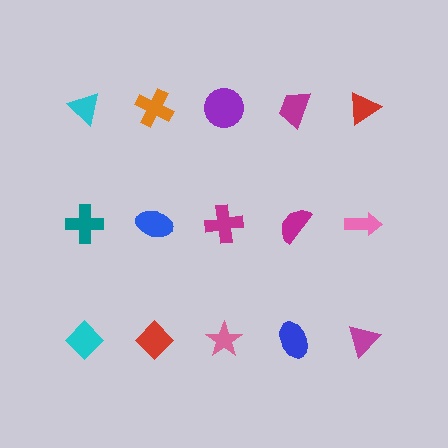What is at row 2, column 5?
A pink arrow.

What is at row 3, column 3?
A pink star.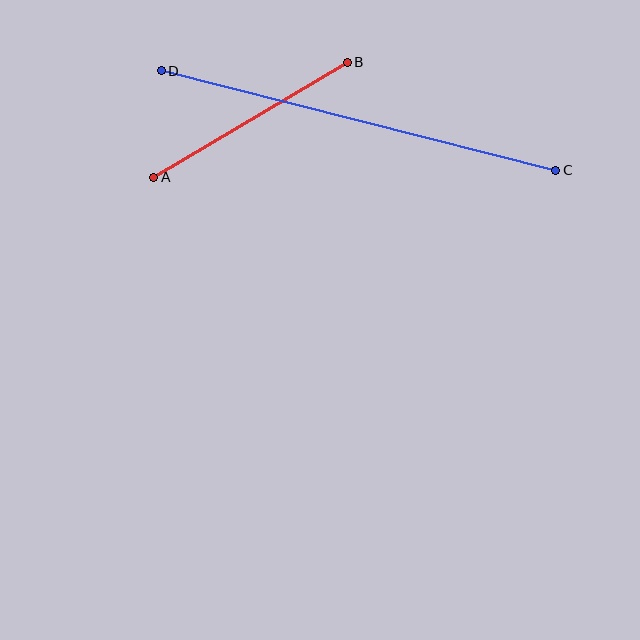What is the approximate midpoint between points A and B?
The midpoint is at approximately (251, 120) pixels.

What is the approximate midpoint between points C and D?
The midpoint is at approximately (358, 120) pixels.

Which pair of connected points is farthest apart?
Points C and D are farthest apart.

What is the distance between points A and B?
The distance is approximately 225 pixels.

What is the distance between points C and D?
The distance is approximately 407 pixels.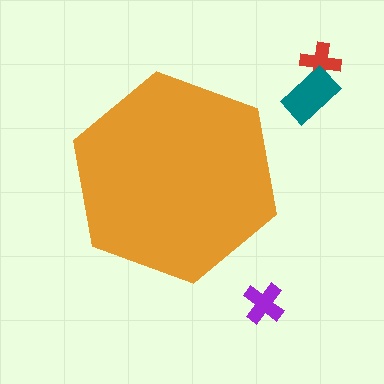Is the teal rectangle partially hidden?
No, the teal rectangle is fully visible.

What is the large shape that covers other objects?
An orange hexagon.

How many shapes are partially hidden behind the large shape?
0 shapes are partially hidden.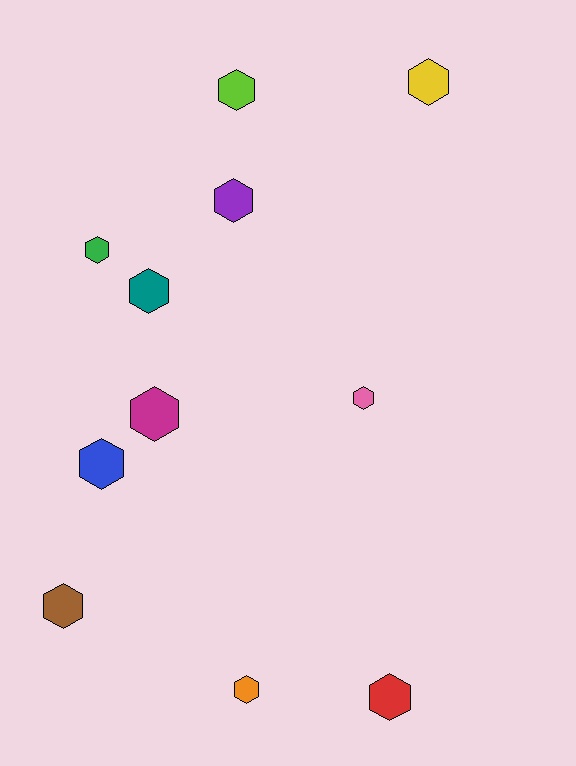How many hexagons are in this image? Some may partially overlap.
There are 11 hexagons.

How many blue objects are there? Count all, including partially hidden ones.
There is 1 blue object.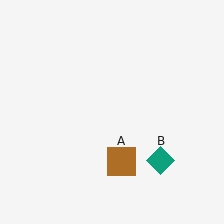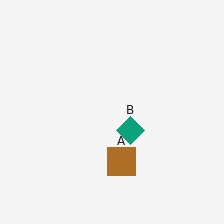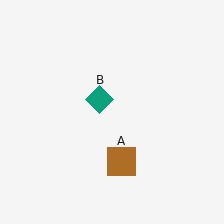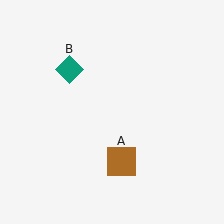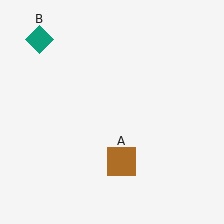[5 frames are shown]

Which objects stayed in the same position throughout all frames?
Brown square (object A) remained stationary.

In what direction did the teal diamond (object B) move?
The teal diamond (object B) moved up and to the left.